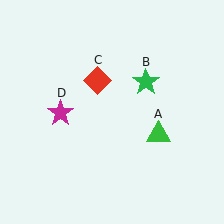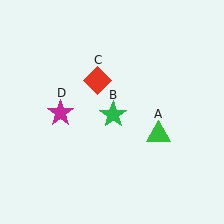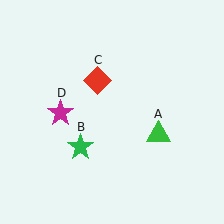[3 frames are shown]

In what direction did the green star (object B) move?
The green star (object B) moved down and to the left.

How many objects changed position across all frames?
1 object changed position: green star (object B).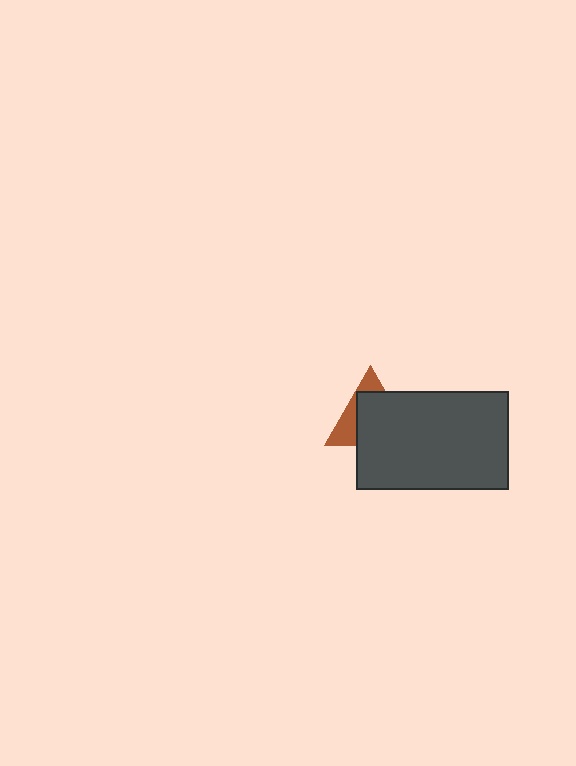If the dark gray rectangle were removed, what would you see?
You would see the complete brown triangle.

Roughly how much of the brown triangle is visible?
A small part of it is visible (roughly 34%).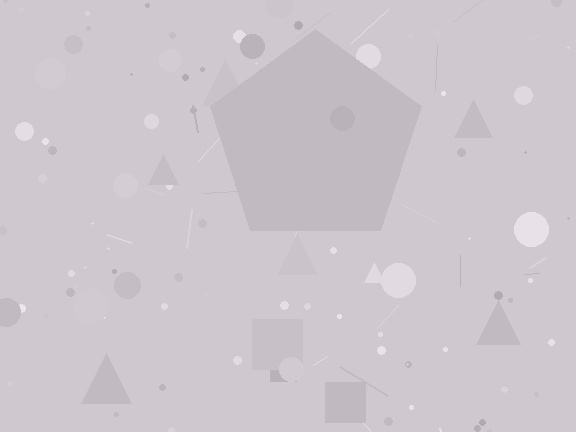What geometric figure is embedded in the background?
A pentagon is embedded in the background.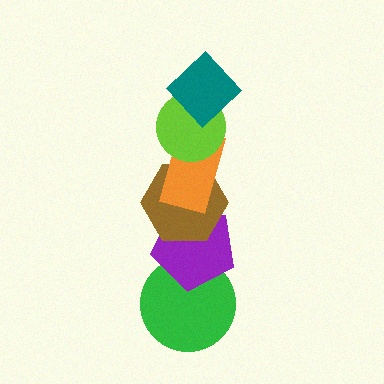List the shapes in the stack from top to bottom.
From top to bottom: the teal diamond, the lime circle, the orange rectangle, the brown hexagon, the purple pentagon, the green circle.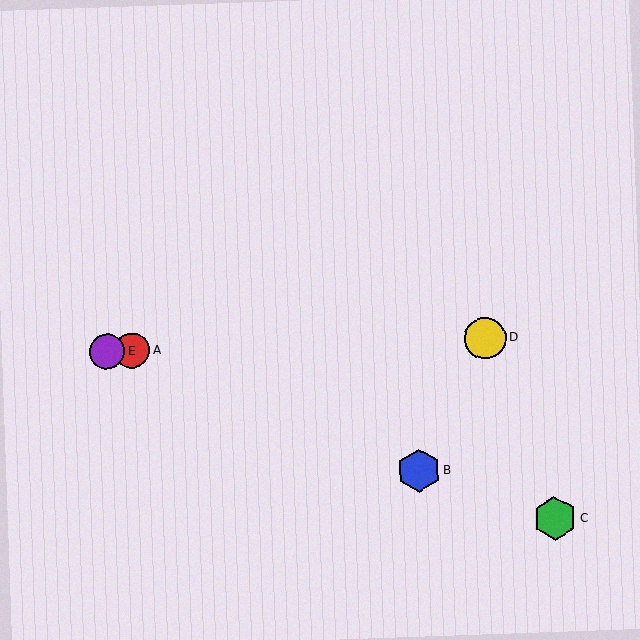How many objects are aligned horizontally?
3 objects (A, D, E) are aligned horizontally.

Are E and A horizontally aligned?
Yes, both are at y≈351.